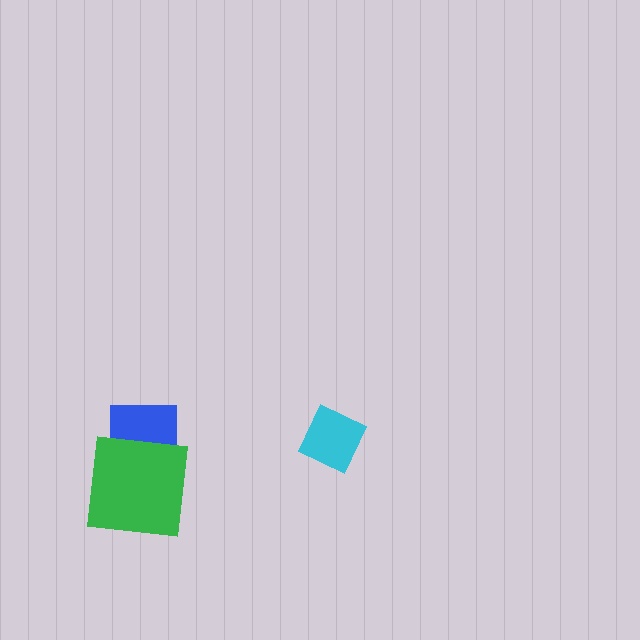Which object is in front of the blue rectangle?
The green square is in front of the blue rectangle.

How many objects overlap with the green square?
1 object overlaps with the green square.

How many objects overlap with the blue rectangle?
1 object overlaps with the blue rectangle.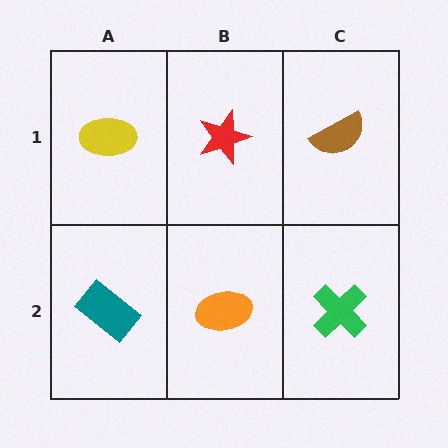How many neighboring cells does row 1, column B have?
3.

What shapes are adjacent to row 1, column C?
A green cross (row 2, column C), a red star (row 1, column B).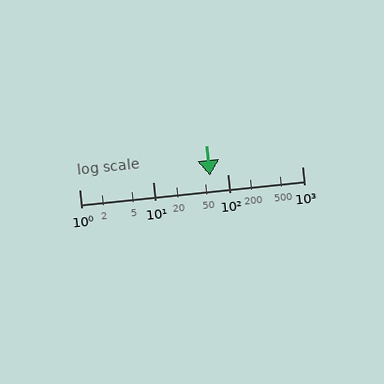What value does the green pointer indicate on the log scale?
The pointer indicates approximately 57.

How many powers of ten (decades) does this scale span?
The scale spans 3 decades, from 1 to 1000.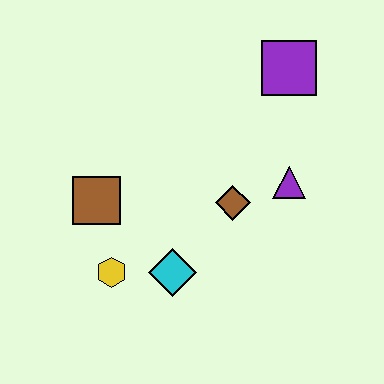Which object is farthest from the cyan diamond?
The purple square is farthest from the cyan diamond.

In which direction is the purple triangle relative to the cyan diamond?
The purple triangle is to the right of the cyan diamond.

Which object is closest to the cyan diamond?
The yellow hexagon is closest to the cyan diamond.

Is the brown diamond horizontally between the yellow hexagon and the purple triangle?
Yes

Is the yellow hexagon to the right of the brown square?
Yes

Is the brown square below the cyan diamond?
No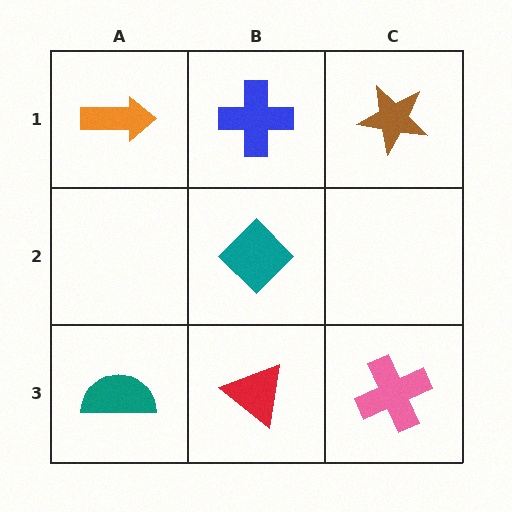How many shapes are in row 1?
3 shapes.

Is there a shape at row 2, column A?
No, that cell is empty.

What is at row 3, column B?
A red triangle.